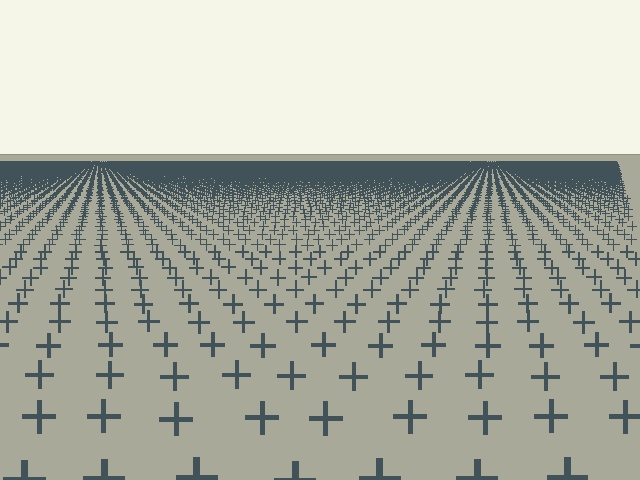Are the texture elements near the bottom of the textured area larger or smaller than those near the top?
Larger. Near the bottom, elements are closer to the viewer and appear at a bigger on-screen size.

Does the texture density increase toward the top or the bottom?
Density increases toward the top.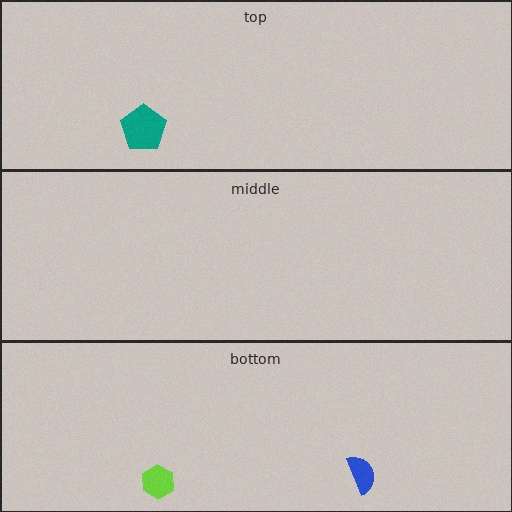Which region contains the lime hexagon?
The bottom region.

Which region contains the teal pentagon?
The top region.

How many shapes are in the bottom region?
2.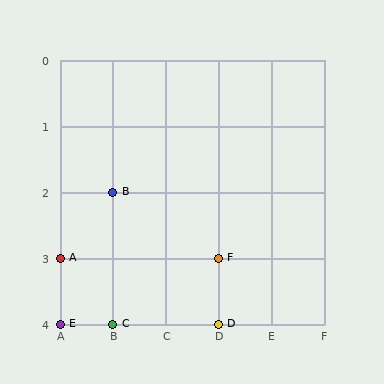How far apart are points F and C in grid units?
Points F and C are 2 columns and 1 row apart (about 2.2 grid units diagonally).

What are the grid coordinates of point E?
Point E is at grid coordinates (A, 4).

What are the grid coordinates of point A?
Point A is at grid coordinates (A, 3).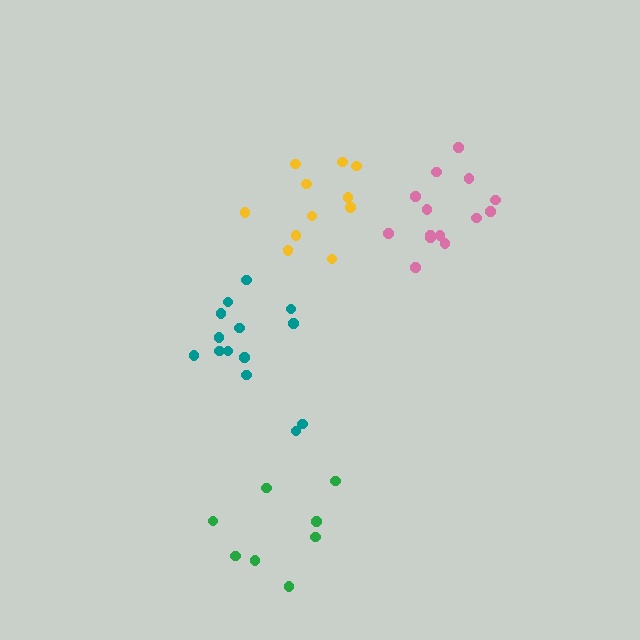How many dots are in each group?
Group 1: 14 dots, Group 2: 14 dots, Group 3: 11 dots, Group 4: 8 dots (47 total).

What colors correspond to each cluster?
The clusters are colored: teal, pink, yellow, green.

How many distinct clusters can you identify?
There are 4 distinct clusters.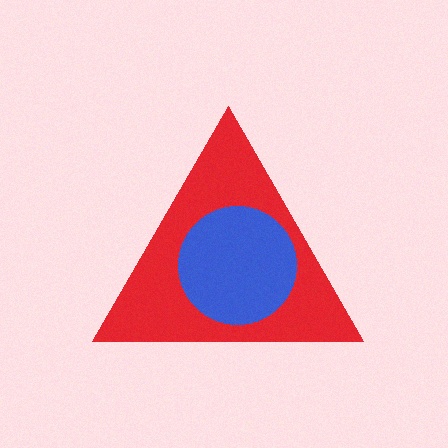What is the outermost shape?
The red triangle.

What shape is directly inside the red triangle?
The blue circle.